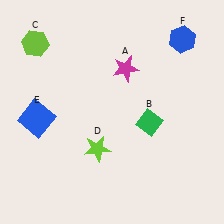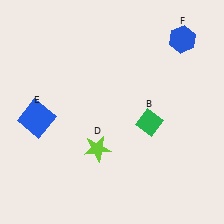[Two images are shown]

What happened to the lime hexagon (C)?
The lime hexagon (C) was removed in Image 2. It was in the top-left area of Image 1.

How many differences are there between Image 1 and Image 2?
There are 2 differences between the two images.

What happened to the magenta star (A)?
The magenta star (A) was removed in Image 2. It was in the top-right area of Image 1.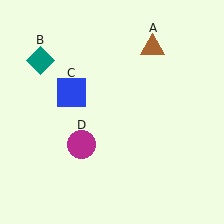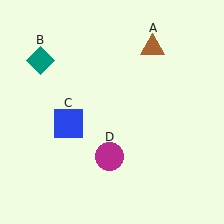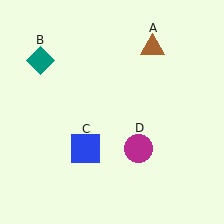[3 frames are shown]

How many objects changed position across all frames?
2 objects changed position: blue square (object C), magenta circle (object D).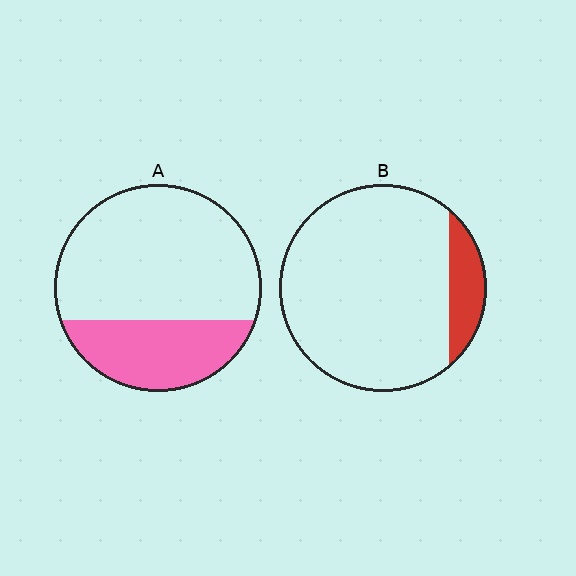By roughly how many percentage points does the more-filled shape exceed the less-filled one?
By roughly 20 percentage points (A over B).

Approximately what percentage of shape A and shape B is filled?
A is approximately 30% and B is approximately 10%.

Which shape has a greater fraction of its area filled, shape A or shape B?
Shape A.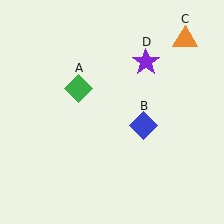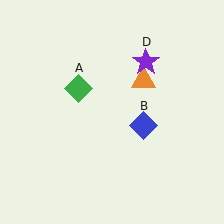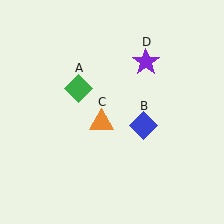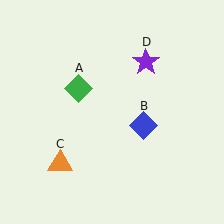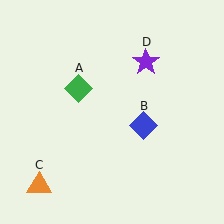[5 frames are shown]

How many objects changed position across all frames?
1 object changed position: orange triangle (object C).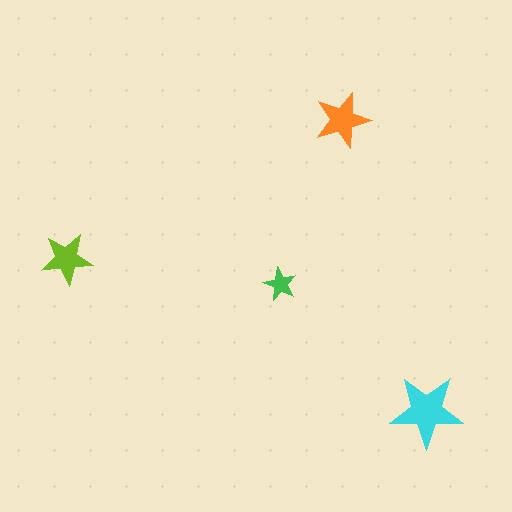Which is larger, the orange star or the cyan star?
The cyan one.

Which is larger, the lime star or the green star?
The lime one.